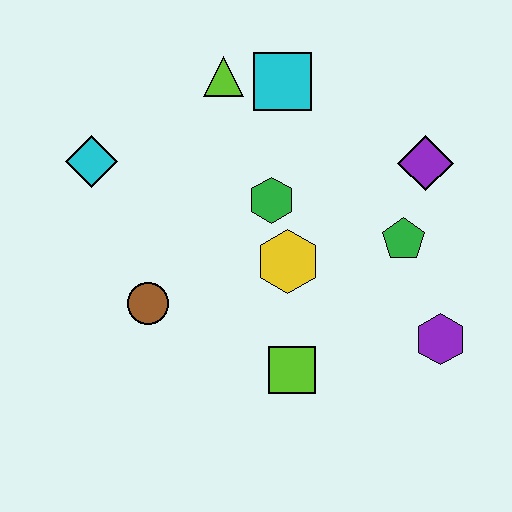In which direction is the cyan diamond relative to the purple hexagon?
The cyan diamond is to the left of the purple hexagon.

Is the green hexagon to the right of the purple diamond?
No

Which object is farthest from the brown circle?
The purple diamond is farthest from the brown circle.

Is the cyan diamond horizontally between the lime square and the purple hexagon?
No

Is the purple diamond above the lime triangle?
No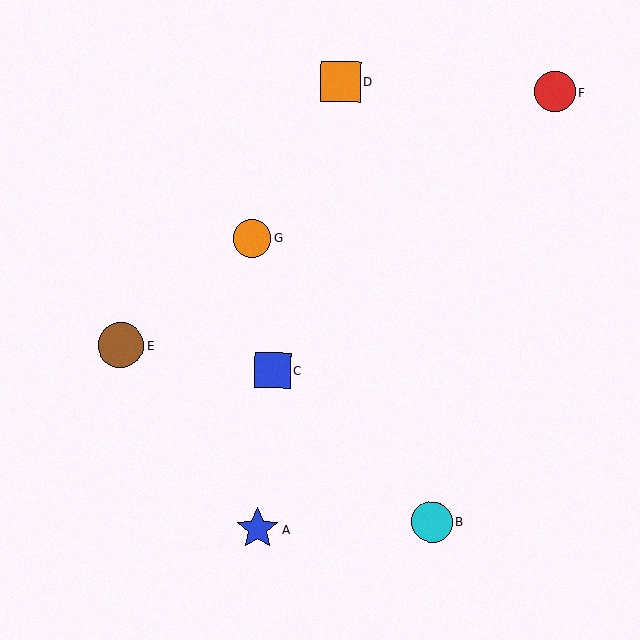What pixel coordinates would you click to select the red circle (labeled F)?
Click at (555, 92) to select the red circle F.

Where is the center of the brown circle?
The center of the brown circle is at (121, 346).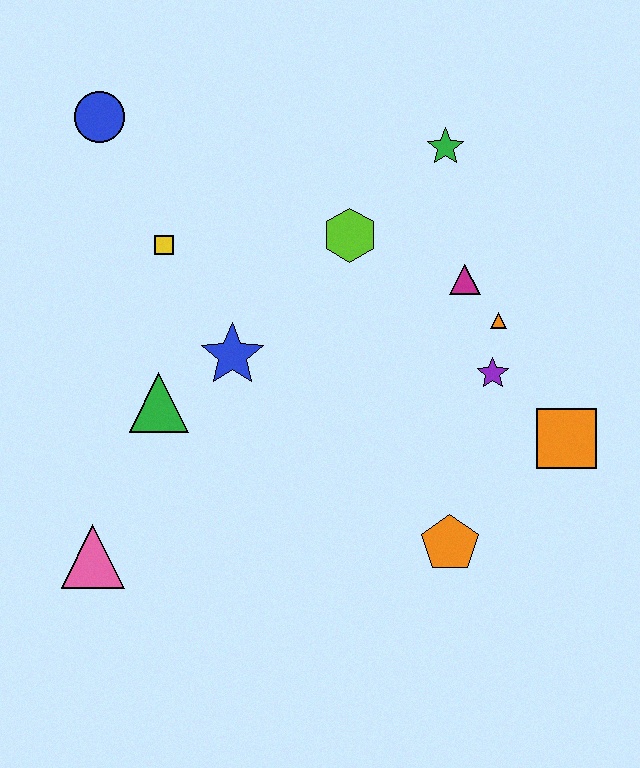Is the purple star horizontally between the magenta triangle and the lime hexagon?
No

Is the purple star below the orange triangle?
Yes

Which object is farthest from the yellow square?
The orange square is farthest from the yellow square.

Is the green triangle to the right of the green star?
No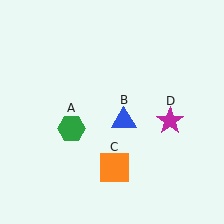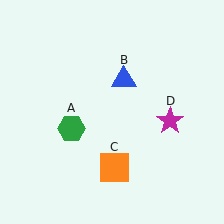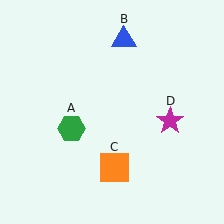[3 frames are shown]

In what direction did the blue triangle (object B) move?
The blue triangle (object B) moved up.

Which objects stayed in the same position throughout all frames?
Green hexagon (object A) and orange square (object C) and magenta star (object D) remained stationary.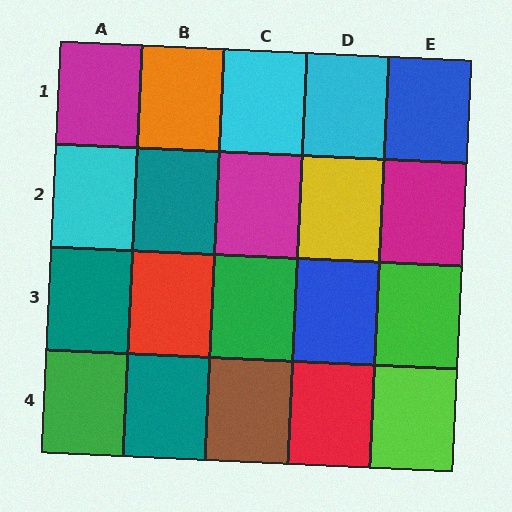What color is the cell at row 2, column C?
Magenta.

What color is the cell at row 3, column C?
Green.